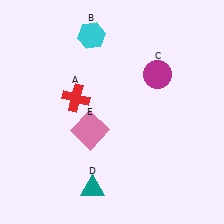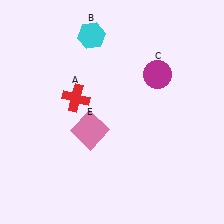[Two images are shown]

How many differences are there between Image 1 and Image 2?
There is 1 difference between the two images.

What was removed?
The teal triangle (D) was removed in Image 2.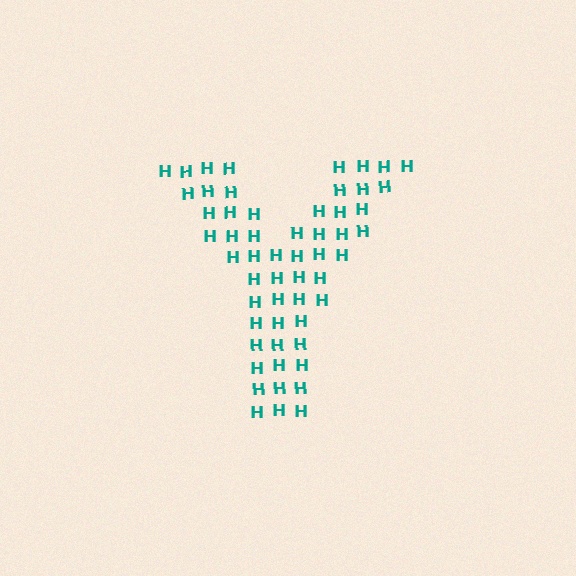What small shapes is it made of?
It is made of small letter H's.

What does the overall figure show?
The overall figure shows the letter Y.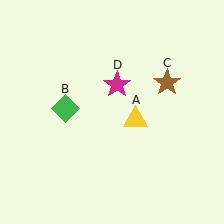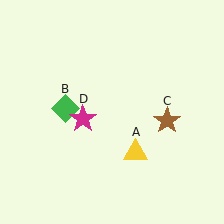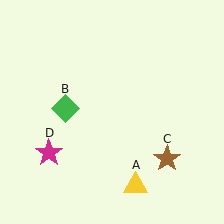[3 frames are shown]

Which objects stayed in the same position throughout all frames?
Green diamond (object B) remained stationary.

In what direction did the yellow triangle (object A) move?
The yellow triangle (object A) moved down.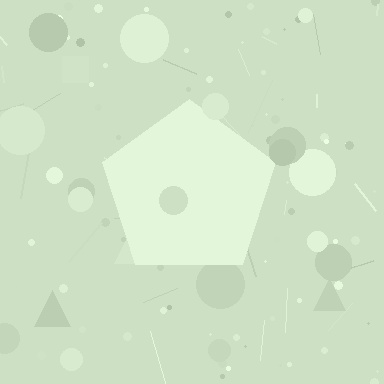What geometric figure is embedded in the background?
A pentagon is embedded in the background.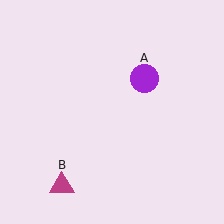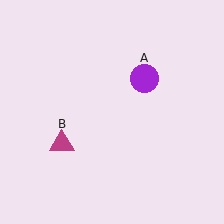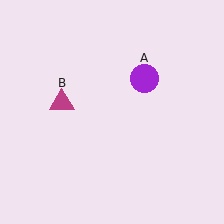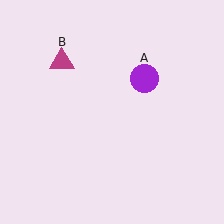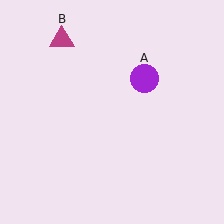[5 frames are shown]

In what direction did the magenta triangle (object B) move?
The magenta triangle (object B) moved up.